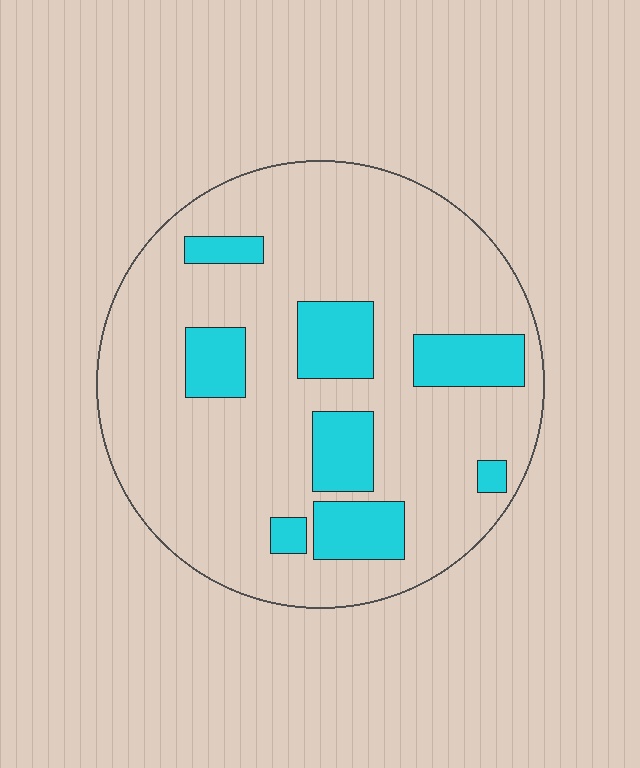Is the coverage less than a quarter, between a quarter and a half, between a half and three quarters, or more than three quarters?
Less than a quarter.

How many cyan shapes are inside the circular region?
8.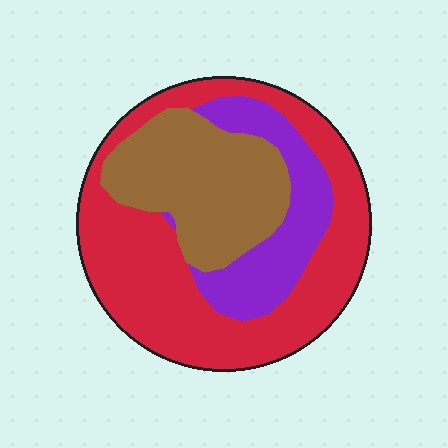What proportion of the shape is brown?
Brown covers about 30% of the shape.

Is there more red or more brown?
Red.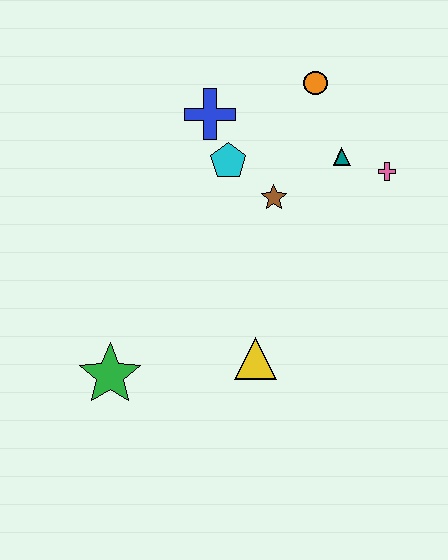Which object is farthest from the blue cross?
The green star is farthest from the blue cross.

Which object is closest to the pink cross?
The teal triangle is closest to the pink cross.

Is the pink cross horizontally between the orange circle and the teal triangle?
No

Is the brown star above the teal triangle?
No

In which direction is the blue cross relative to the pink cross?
The blue cross is to the left of the pink cross.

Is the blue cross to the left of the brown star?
Yes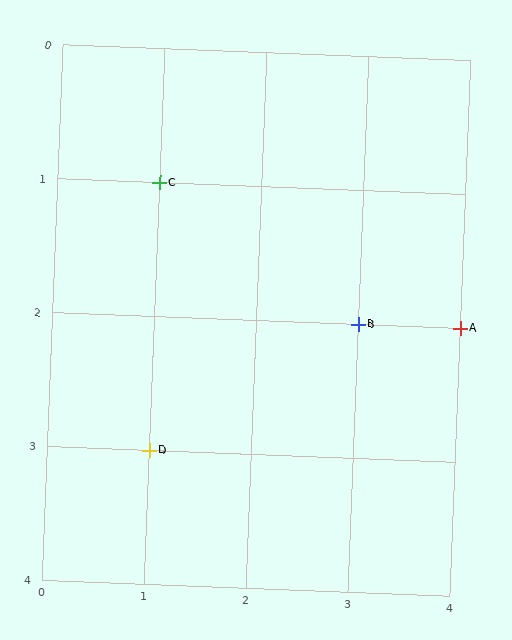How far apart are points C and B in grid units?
Points C and B are 2 columns and 1 row apart (about 2.2 grid units diagonally).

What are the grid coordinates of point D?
Point D is at grid coordinates (1, 3).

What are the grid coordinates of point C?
Point C is at grid coordinates (1, 1).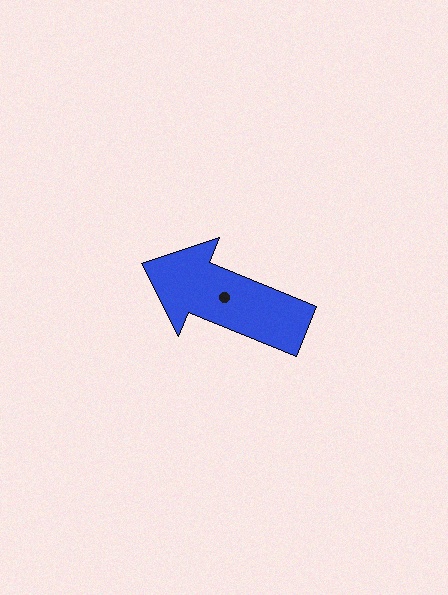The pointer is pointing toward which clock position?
Roughly 10 o'clock.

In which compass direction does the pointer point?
West.